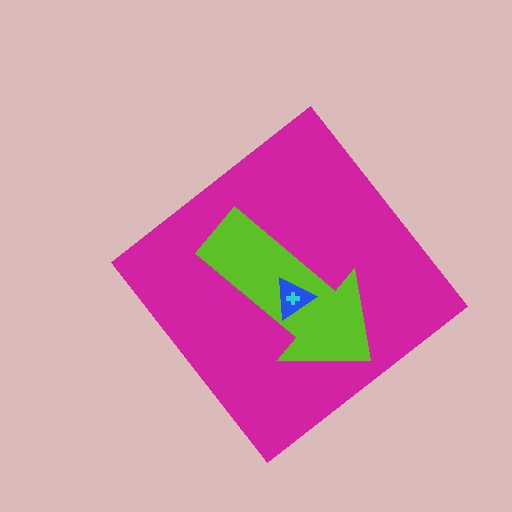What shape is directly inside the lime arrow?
The blue triangle.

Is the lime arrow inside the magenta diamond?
Yes.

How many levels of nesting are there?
4.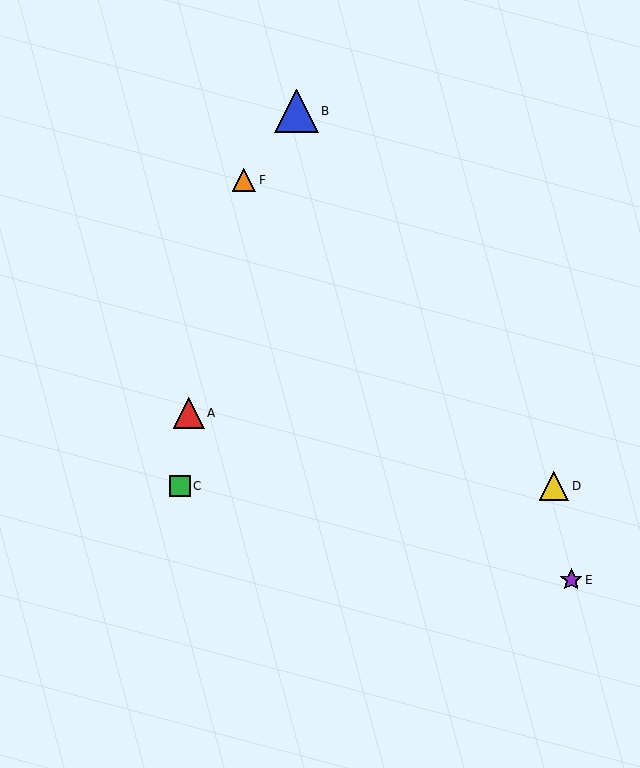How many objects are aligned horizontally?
2 objects (C, D) are aligned horizontally.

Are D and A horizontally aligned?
No, D is at y≈486 and A is at y≈413.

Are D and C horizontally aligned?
Yes, both are at y≈486.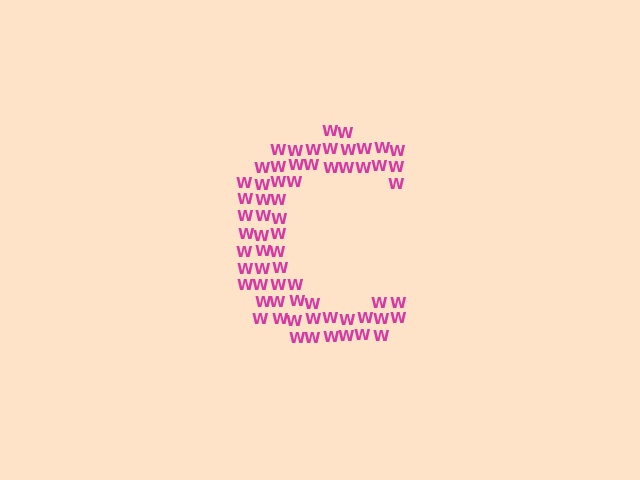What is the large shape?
The large shape is the letter C.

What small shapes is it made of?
It is made of small letter W's.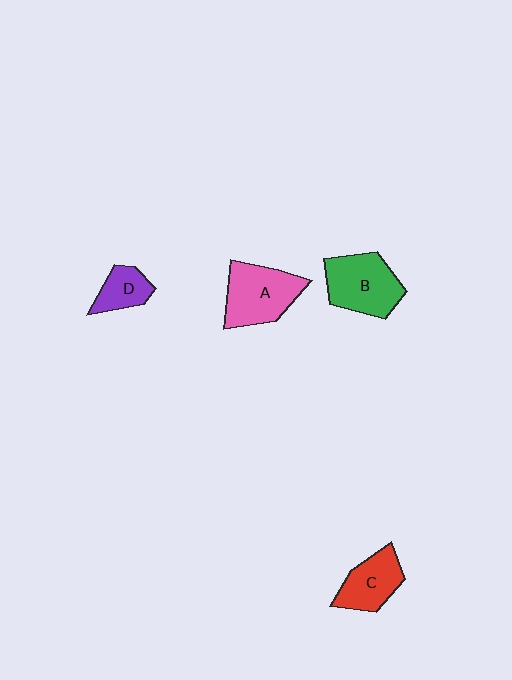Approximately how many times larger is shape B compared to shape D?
Approximately 1.9 times.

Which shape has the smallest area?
Shape D (purple).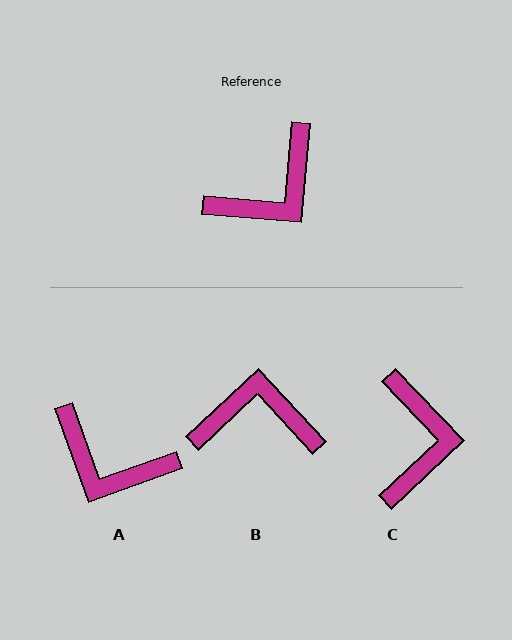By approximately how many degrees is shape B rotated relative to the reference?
Approximately 138 degrees counter-clockwise.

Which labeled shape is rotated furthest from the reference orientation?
B, about 138 degrees away.